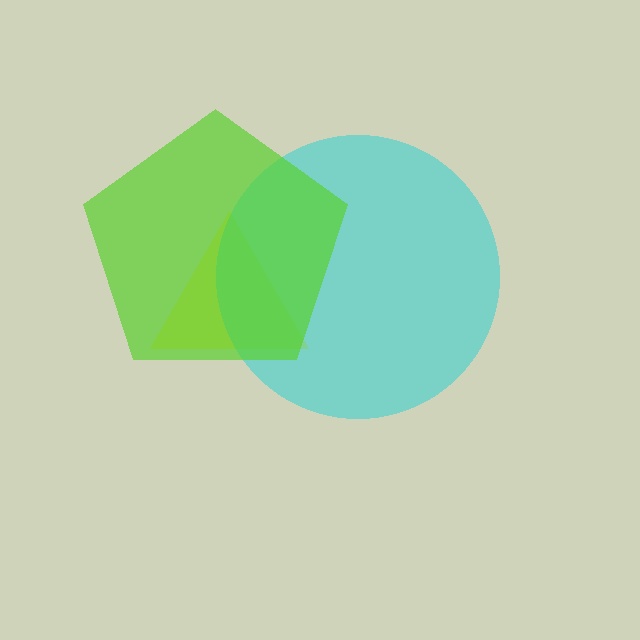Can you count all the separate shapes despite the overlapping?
Yes, there are 3 separate shapes.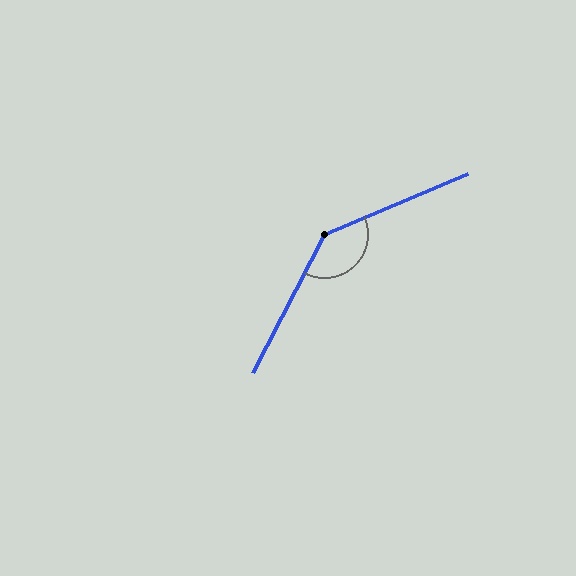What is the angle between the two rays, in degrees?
Approximately 140 degrees.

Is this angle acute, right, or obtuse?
It is obtuse.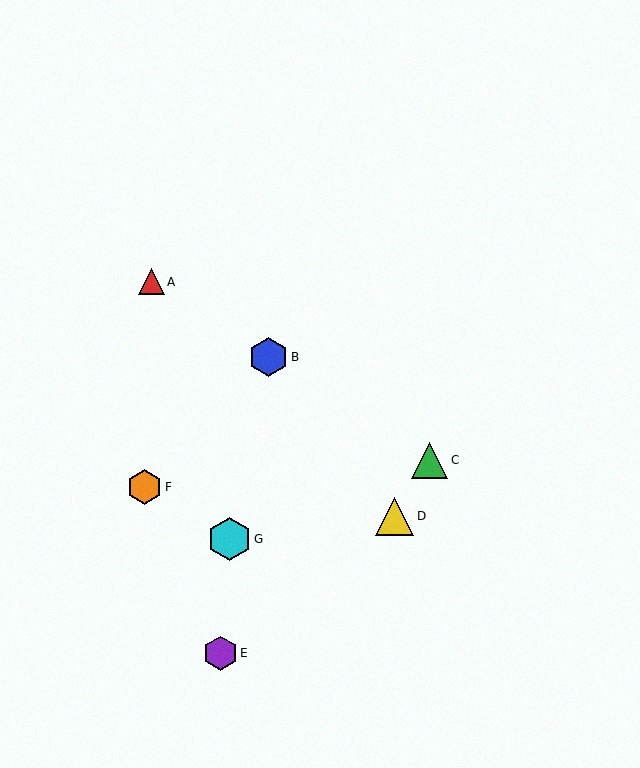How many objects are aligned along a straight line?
3 objects (A, B, C) are aligned along a straight line.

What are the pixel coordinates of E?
Object E is at (220, 653).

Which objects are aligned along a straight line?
Objects A, B, C are aligned along a straight line.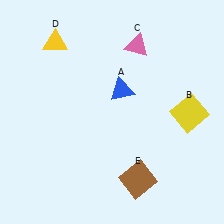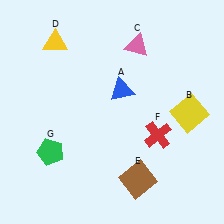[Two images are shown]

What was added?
A red cross (F), a green pentagon (G) were added in Image 2.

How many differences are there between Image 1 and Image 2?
There are 2 differences between the two images.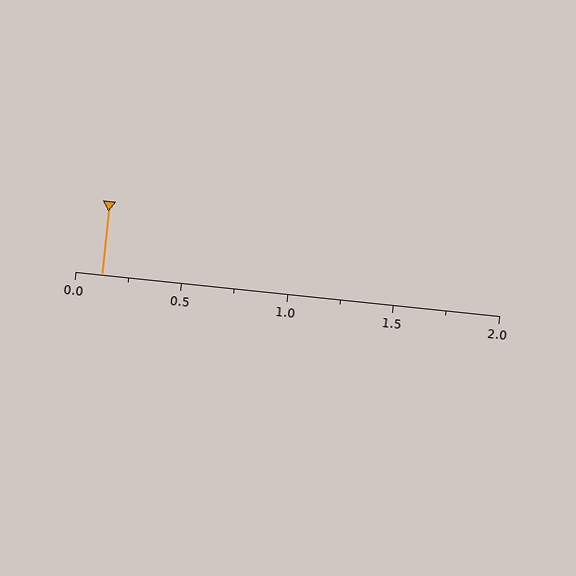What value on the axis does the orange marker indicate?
The marker indicates approximately 0.12.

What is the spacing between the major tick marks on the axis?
The major ticks are spaced 0.5 apart.